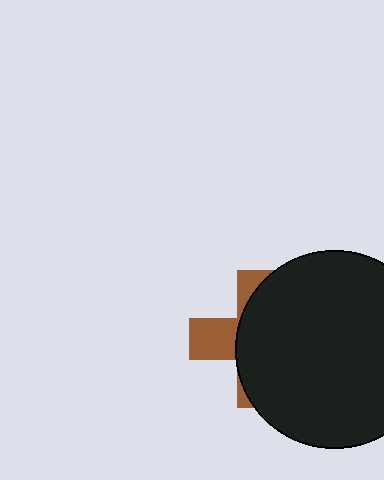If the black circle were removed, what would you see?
You would see the complete brown cross.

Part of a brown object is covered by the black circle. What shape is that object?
It is a cross.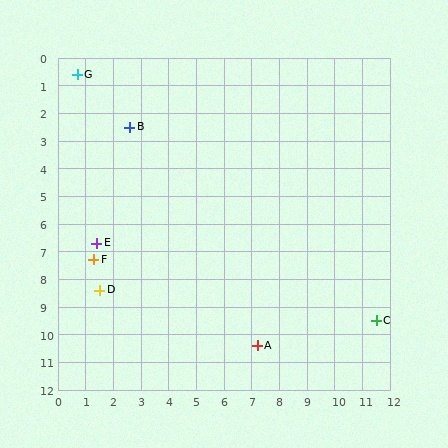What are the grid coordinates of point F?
Point F is at approximately (1.3, 7.3).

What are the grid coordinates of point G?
Point G is at approximately (0.7, 0.6).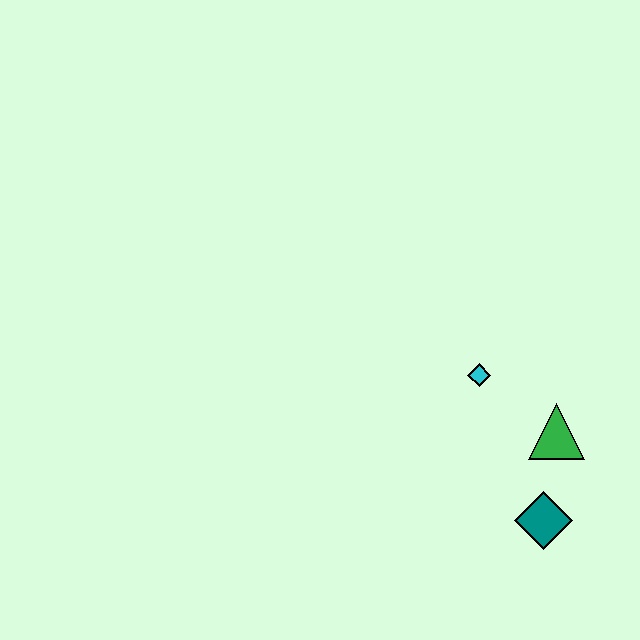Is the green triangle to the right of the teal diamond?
Yes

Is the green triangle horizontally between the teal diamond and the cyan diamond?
No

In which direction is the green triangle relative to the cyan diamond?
The green triangle is to the right of the cyan diamond.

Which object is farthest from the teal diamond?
The cyan diamond is farthest from the teal diamond.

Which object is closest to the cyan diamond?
The green triangle is closest to the cyan diamond.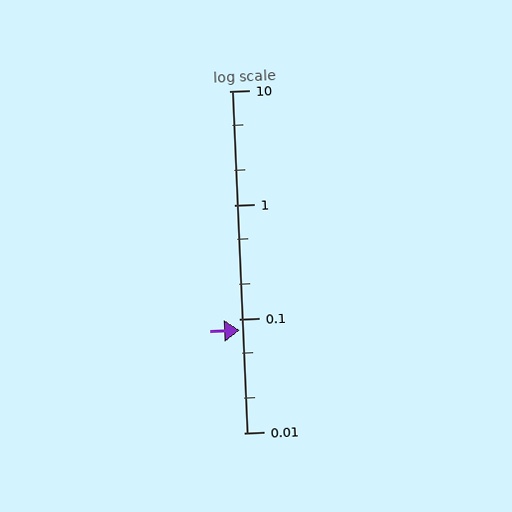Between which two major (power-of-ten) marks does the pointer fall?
The pointer is between 0.01 and 0.1.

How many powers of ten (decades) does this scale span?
The scale spans 3 decades, from 0.01 to 10.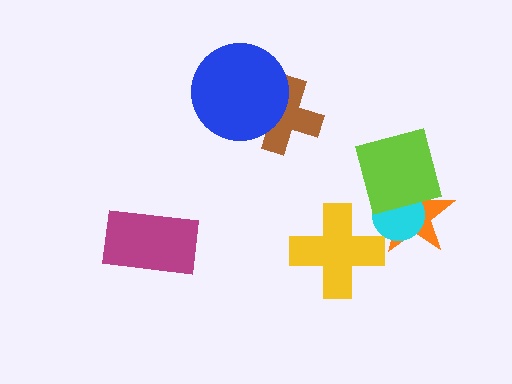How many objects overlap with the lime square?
2 objects overlap with the lime square.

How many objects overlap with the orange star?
2 objects overlap with the orange star.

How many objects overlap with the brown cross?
1 object overlaps with the brown cross.